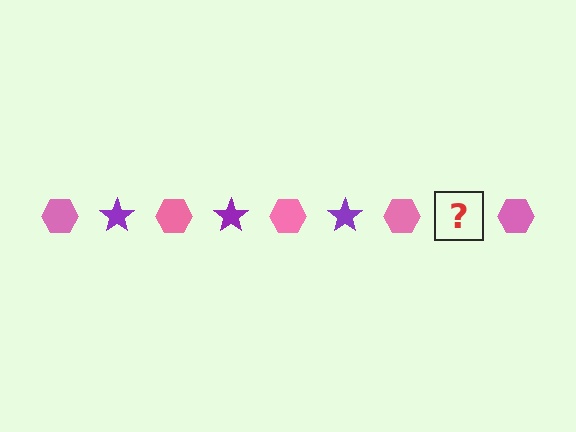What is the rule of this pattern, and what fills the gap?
The rule is that the pattern alternates between pink hexagon and purple star. The gap should be filled with a purple star.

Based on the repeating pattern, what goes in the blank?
The blank should be a purple star.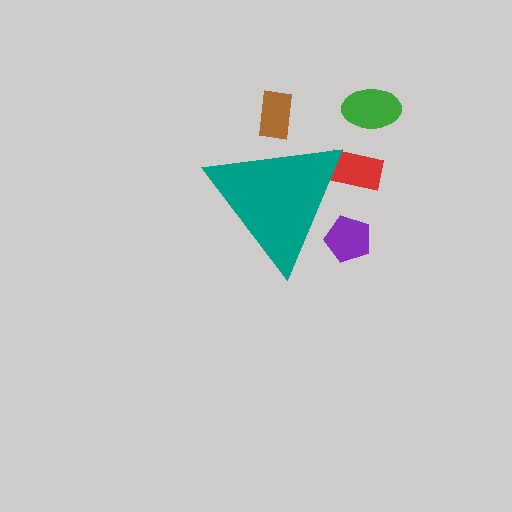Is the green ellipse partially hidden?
No, the green ellipse is fully visible.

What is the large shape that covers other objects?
A teal triangle.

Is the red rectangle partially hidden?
Yes, the red rectangle is partially hidden behind the teal triangle.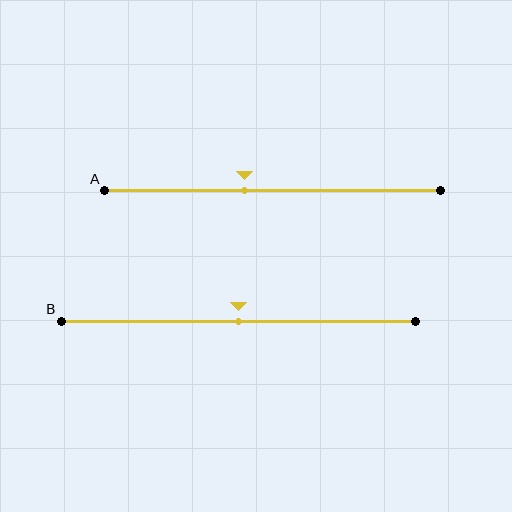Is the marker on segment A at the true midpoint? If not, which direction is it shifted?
No, the marker on segment A is shifted to the left by about 8% of the segment length.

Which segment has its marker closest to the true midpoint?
Segment B has its marker closest to the true midpoint.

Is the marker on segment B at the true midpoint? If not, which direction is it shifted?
Yes, the marker on segment B is at the true midpoint.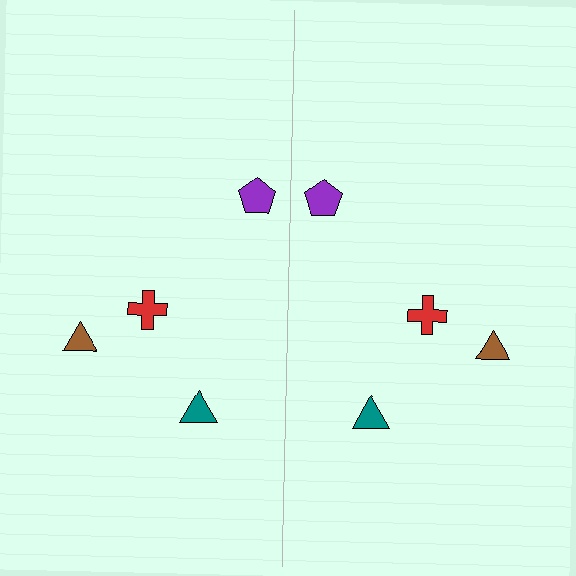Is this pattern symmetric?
Yes, this pattern has bilateral (reflection) symmetry.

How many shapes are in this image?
There are 8 shapes in this image.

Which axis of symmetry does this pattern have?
The pattern has a vertical axis of symmetry running through the center of the image.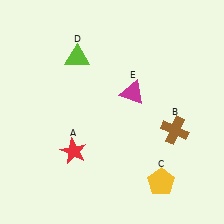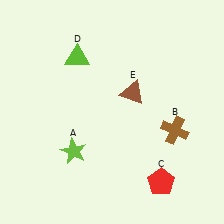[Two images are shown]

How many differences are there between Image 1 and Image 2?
There are 3 differences between the two images.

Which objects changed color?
A changed from red to lime. C changed from yellow to red. E changed from magenta to brown.